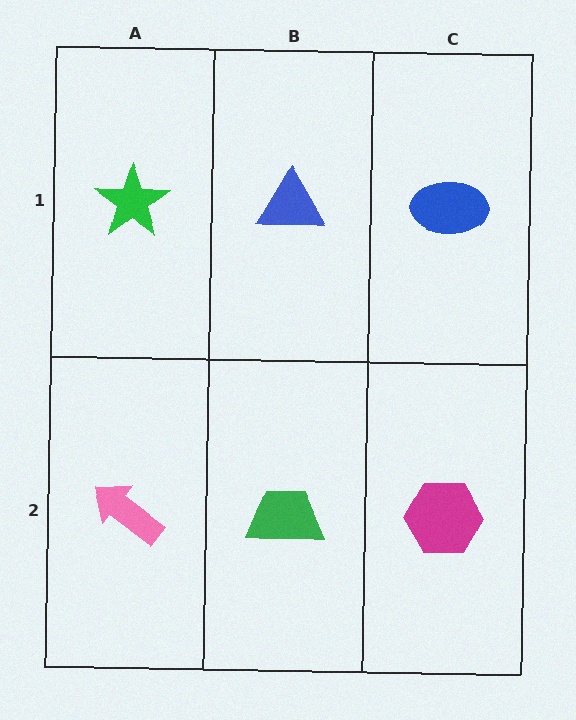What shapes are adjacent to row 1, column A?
A pink arrow (row 2, column A), a blue triangle (row 1, column B).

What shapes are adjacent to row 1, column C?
A magenta hexagon (row 2, column C), a blue triangle (row 1, column B).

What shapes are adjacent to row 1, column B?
A green trapezoid (row 2, column B), a green star (row 1, column A), a blue ellipse (row 1, column C).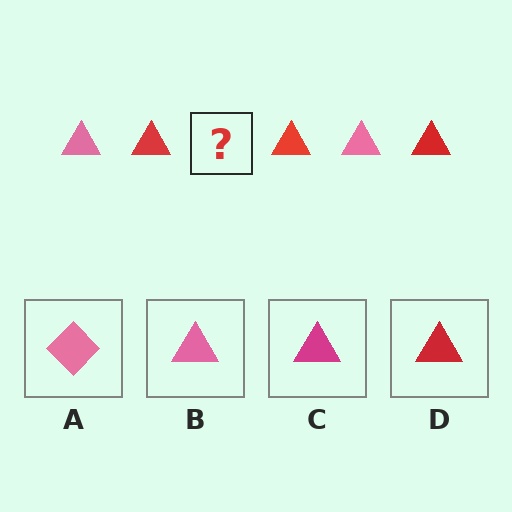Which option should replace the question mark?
Option B.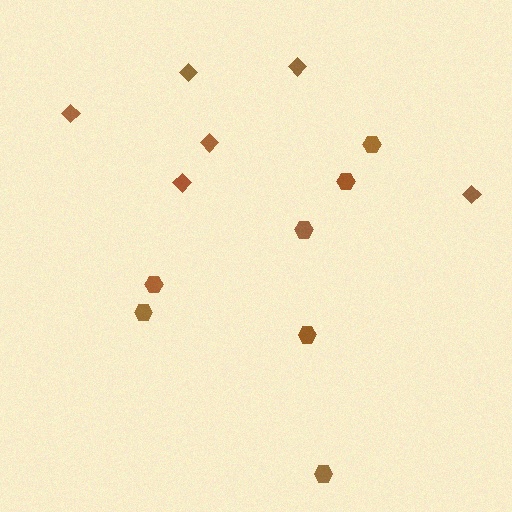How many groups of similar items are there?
There are 2 groups: one group of diamonds (6) and one group of hexagons (7).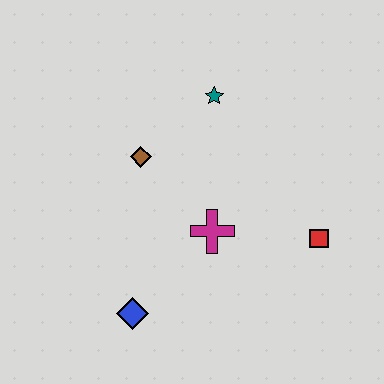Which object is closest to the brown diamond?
The teal star is closest to the brown diamond.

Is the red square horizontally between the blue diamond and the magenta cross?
No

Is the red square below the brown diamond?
Yes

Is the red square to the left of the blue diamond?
No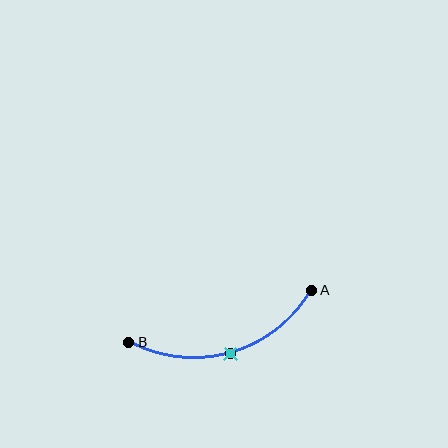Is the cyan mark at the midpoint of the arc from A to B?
Yes. The cyan mark lies on the arc at equal arc-length from both A and B — it is the arc midpoint.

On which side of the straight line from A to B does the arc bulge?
The arc bulges below the straight line connecting A and B.